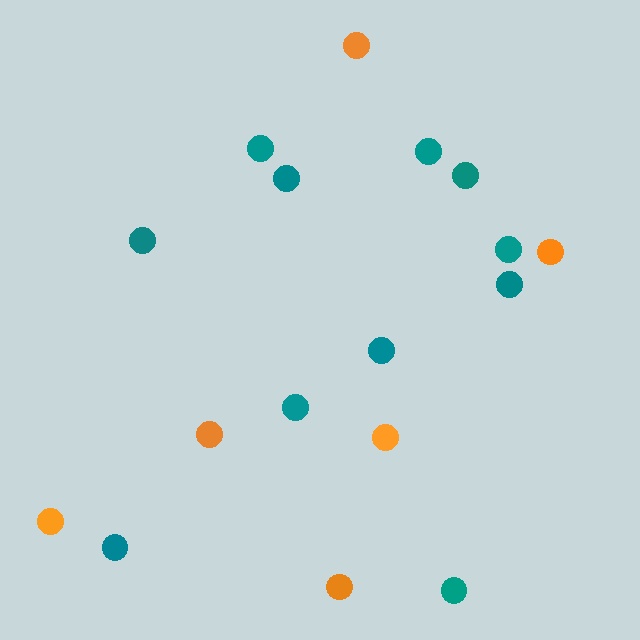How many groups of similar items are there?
There are 2 groups: one group of orange circles (6) and one group of teal circles (11).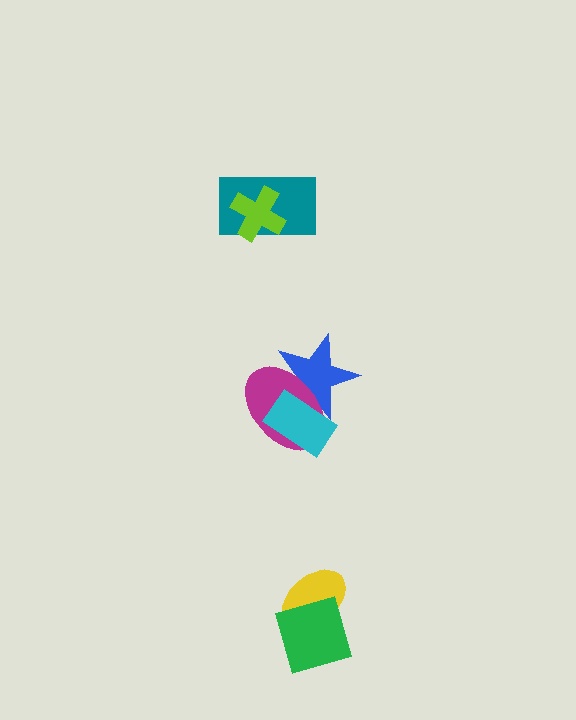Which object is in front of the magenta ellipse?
The cyan rectangle is in front of the magenta ellipse.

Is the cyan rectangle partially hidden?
No, no other shape covers it.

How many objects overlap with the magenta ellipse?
2 objects overlap with the magenta ellipse.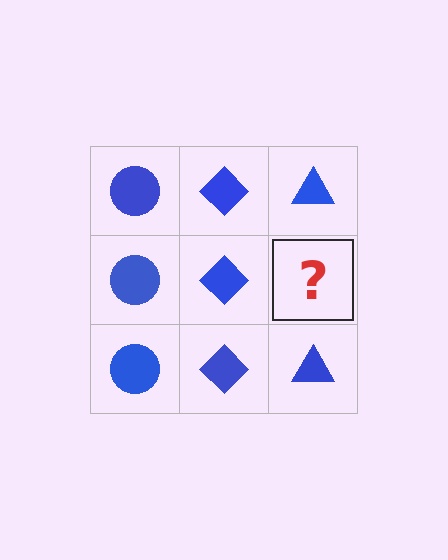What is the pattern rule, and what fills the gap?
The rule is that each column has a consistent shape. The gap should be filled with a blue triangle.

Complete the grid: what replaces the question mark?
The question mark should be replaced with a blue triangle.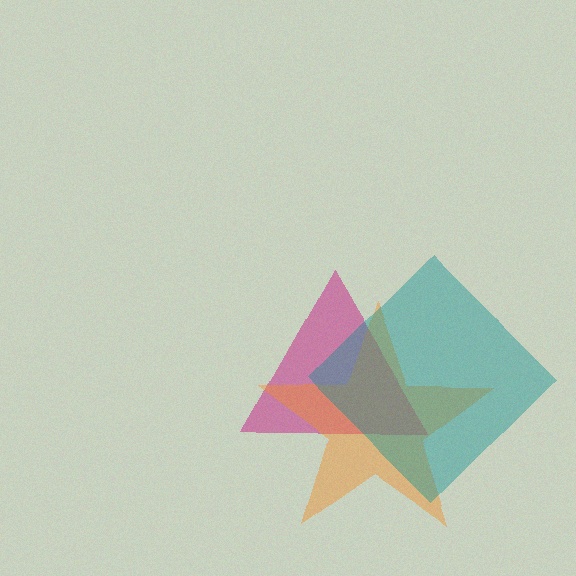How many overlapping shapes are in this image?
There are 3 overlapping shapes in the image.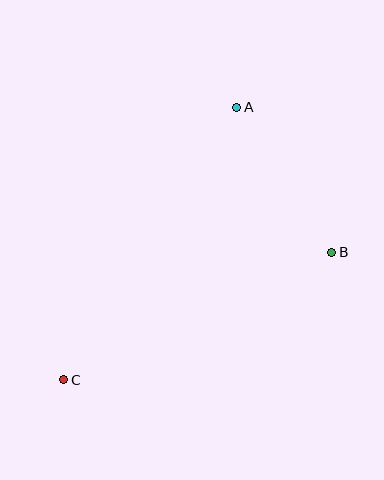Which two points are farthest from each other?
Points A and C are farthest from each other.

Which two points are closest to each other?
Points A and B are closest to each other.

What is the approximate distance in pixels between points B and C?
The distance between B and C is approximately 297 pixels.